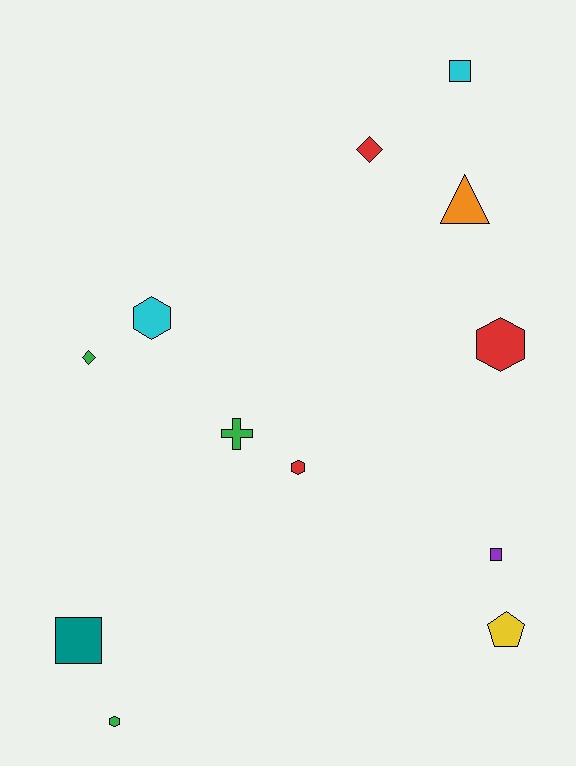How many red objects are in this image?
There are 3 red objects.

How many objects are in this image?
There are 12 objects.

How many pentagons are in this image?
There is 1 pentagon.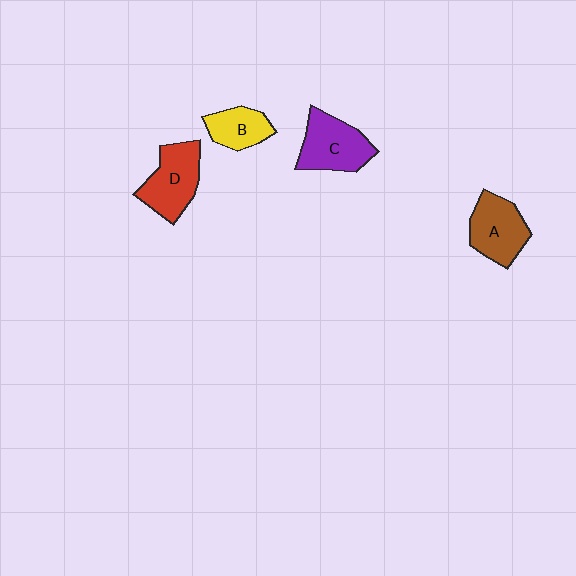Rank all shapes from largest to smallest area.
From largest to smallest: C (purple), D (red), A (brown), B (yellow).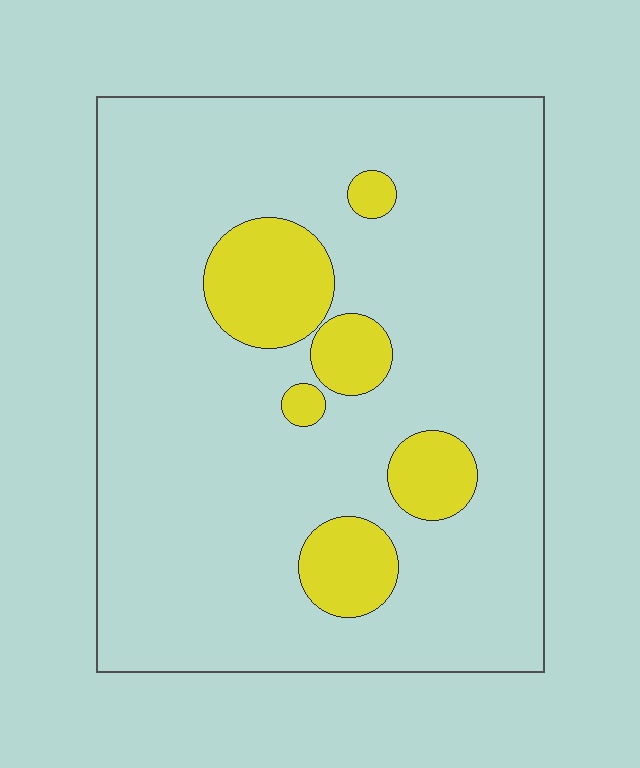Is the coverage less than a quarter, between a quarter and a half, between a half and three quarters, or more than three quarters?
Less than a quarter.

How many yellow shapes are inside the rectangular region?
6.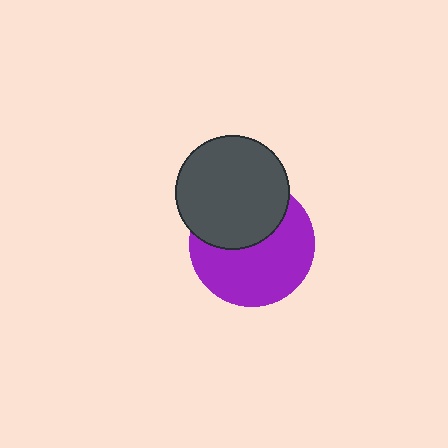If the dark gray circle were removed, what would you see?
You would see the complete purple circle.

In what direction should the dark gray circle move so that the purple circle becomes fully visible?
The dark gray circle should move up. That is the shortest direction to clear the overlap and leave the purple circle fully visible.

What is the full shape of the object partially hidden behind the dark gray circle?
The partially hidden object is a purple circle.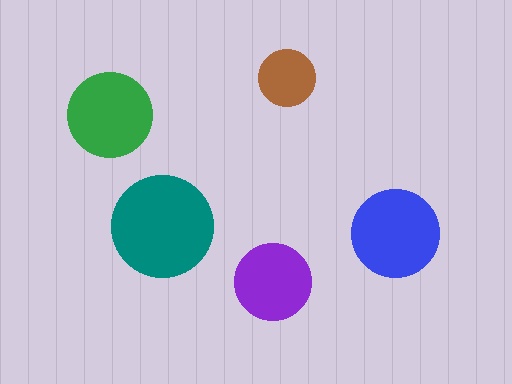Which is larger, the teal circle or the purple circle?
The teal one.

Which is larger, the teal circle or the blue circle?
The teal one.